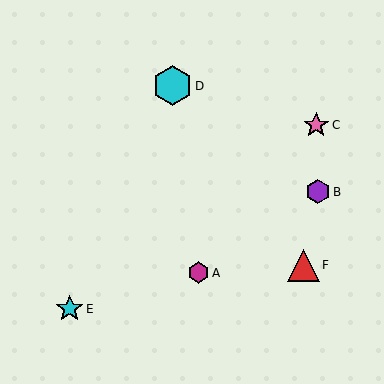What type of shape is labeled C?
Shape C is a pink star.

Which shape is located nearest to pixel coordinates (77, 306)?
The cyan star (labeled E) at (70, 309) is nearest to that location.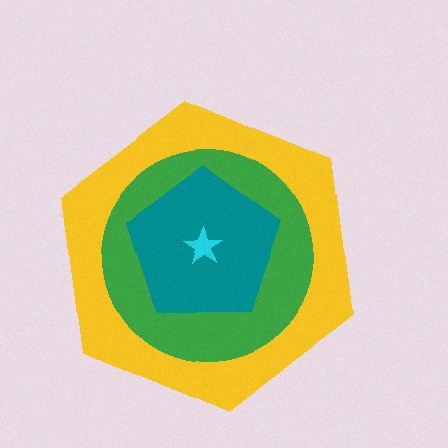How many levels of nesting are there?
4.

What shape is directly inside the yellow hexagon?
The green circle.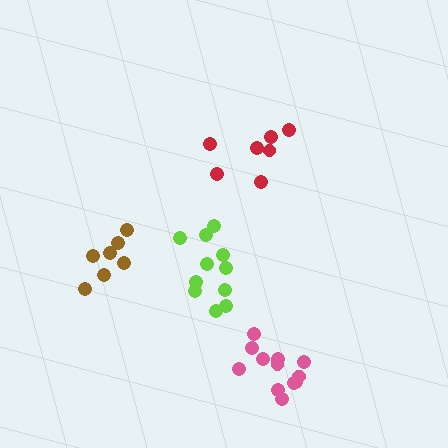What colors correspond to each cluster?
The clusters are colored: lime, brown, red, pink.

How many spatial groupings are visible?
There are 4 spatial groupings.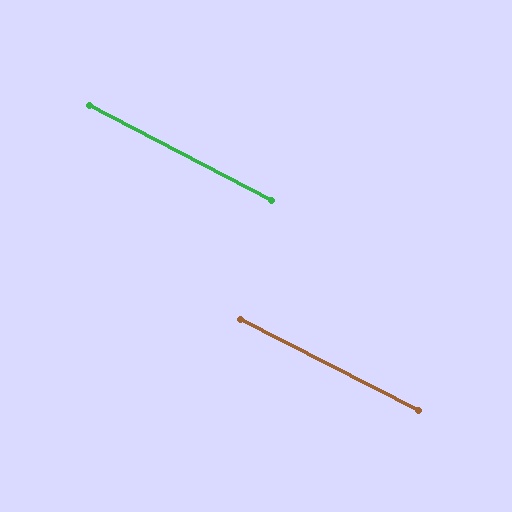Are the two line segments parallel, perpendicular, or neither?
Parallel — their directions differ by only 0.7°.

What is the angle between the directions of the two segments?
Approximately 1 degree.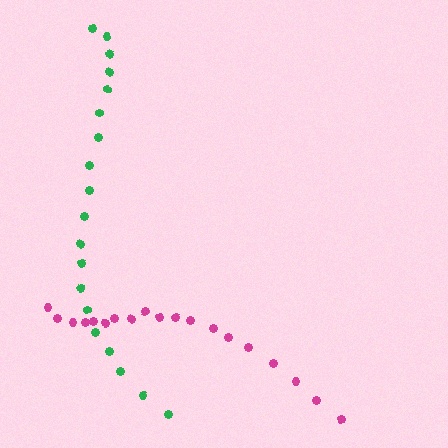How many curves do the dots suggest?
There are 2 distinct paths.